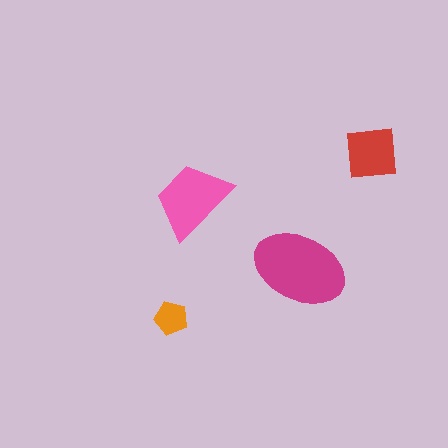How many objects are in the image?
There are 4 objects in the image.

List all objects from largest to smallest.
The magenta ellipse, the pink trapezoid, the red square, the orange pentagon.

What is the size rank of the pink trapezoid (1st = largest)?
2nd.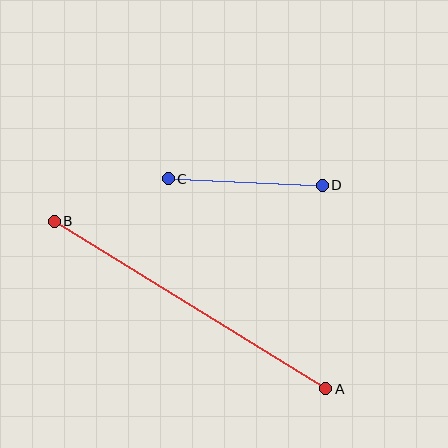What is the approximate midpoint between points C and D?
The midpoint is at approximately (245, 182) pixels.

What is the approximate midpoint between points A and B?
The midpoint is at approximately (190, 305) pixels.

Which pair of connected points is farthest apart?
Points A and B are farthest apart.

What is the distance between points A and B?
The distance is approximately 319 pixels.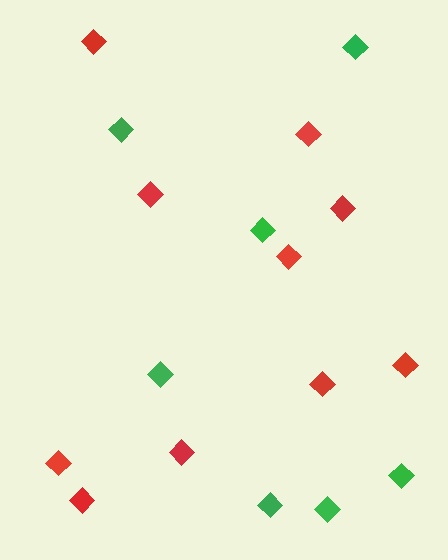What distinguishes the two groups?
There are 2 groups: one group of green diamonds (7) and one group of red diamonds (10).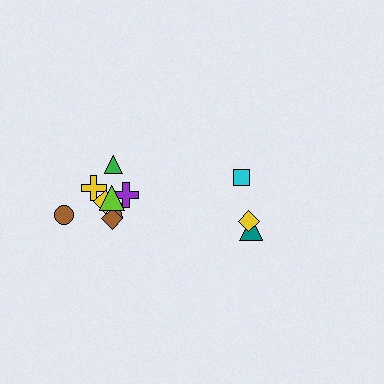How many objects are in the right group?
There are 3 objects.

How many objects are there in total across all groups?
There are 11 objects.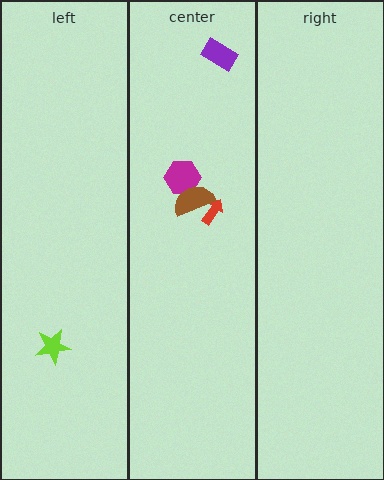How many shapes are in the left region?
1.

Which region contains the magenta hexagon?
The center region.